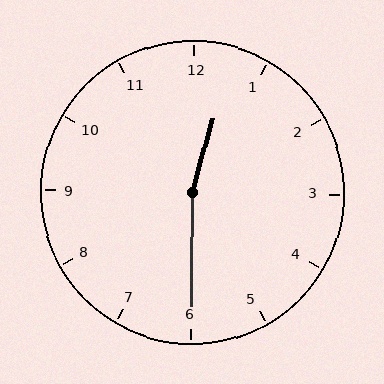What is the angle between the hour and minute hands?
Approximately 165 degrees.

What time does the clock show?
12:30.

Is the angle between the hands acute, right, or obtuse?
It is obtuse.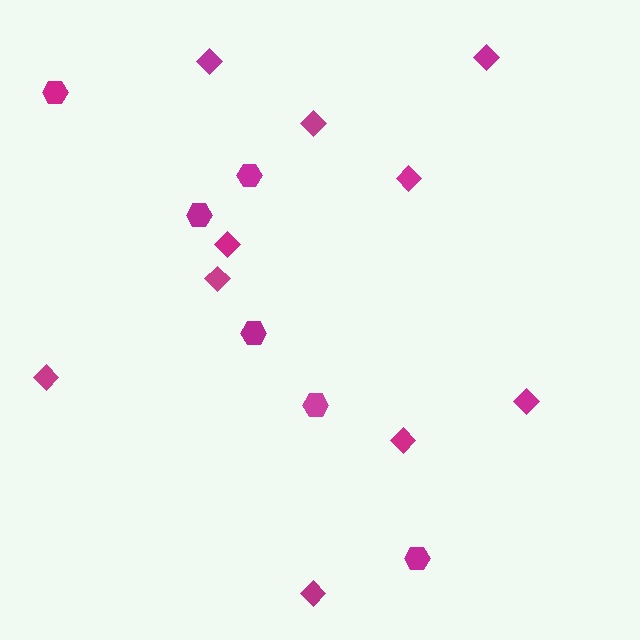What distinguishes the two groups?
There are 2 groups: one group of diamonds (10) and one group of hexagons (6).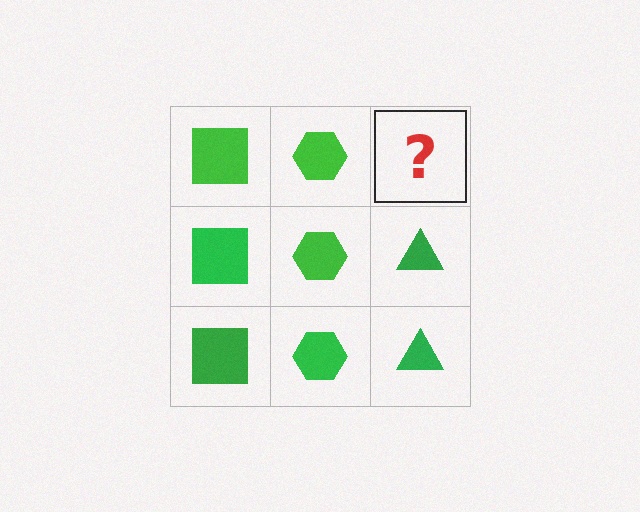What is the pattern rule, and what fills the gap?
The rule is that each column has a consistent shape. The gap should be filled with a green triangle.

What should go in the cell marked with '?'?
The missing cell should contain a green triangle.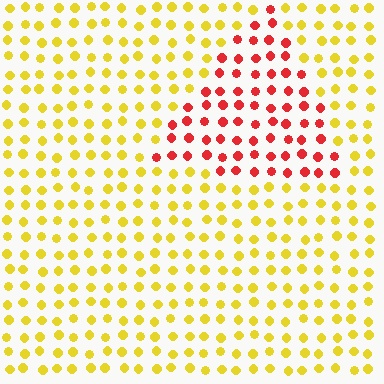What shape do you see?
I see a triangle.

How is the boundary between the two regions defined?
The boundary is defined purely by a slight shift in hue (about 58 degrees). Spacing, size, and orientation are identical on both sides.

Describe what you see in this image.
The image is filled with small yellow elements in a uniform arrangement. A triangle-shaped region is visible where the elements are tinted to a slightly different hue, forming a subtle color boundary.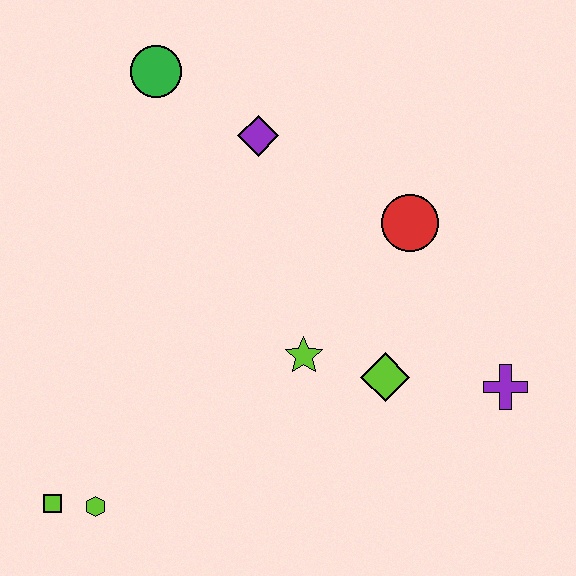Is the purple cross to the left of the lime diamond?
No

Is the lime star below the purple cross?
No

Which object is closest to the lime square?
The lime hexagon is closest to the lime square.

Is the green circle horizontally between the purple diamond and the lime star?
No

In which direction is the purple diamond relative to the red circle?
The purple diamond is to the left of the red circle.